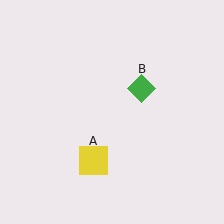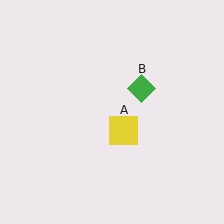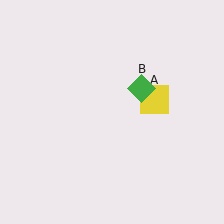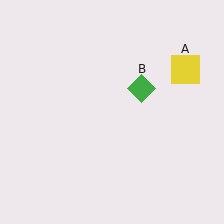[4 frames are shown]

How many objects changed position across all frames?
1 object changed position: yellow square (object A).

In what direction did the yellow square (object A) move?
The yellow square (object A) moved up and to the right.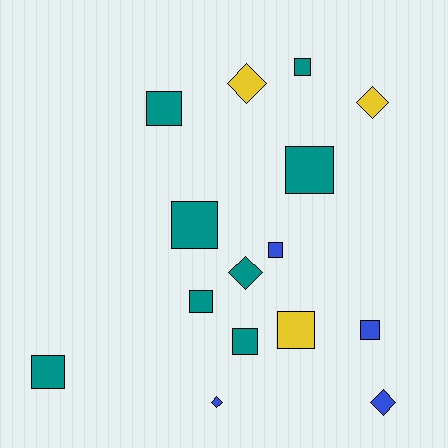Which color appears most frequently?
Teal, with 8 objects.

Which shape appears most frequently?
Square, with 10 objects.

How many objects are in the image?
There are 15 objects.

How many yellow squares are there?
There is 1 yellow square.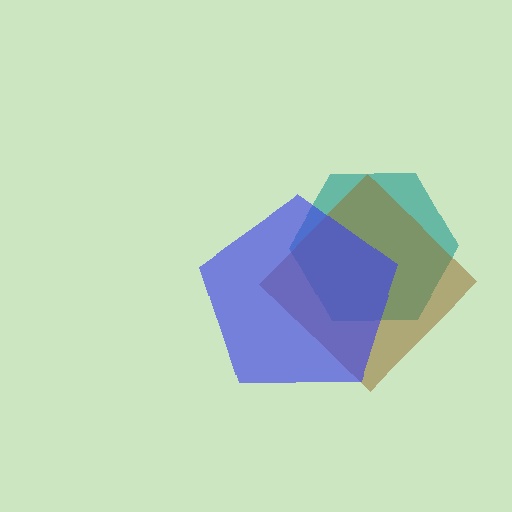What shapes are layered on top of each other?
The layered shapes are: a teal hexagon, a brown diamond, a blue pentagon.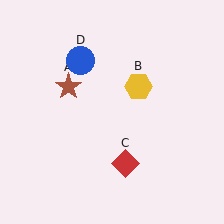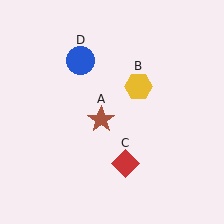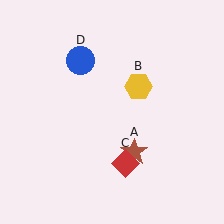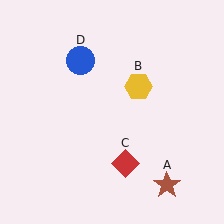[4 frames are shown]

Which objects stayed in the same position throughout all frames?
Yellow hexagon (object B) and red diamond (object C) and blue circle (object D) remained stationary.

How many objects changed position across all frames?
1 object changed position: brown star (object A).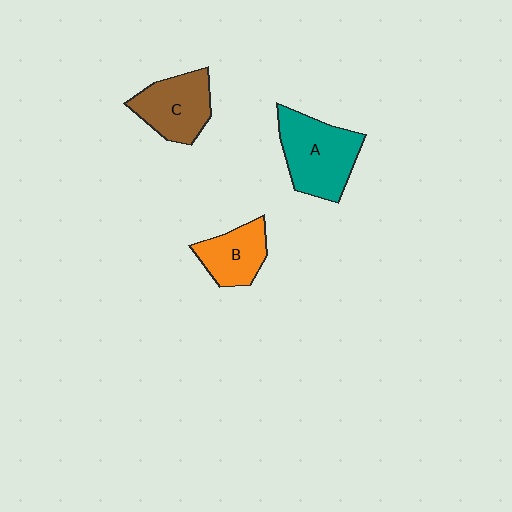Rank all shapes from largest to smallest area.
From largest to smallest: A (teal), C (brown), B (orange).